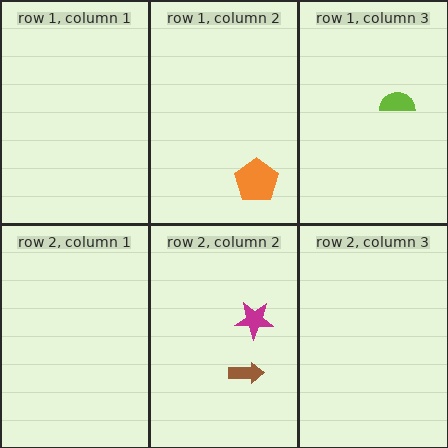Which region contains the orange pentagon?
The row 1, column 2 region.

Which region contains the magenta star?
The row 2, column 2 region.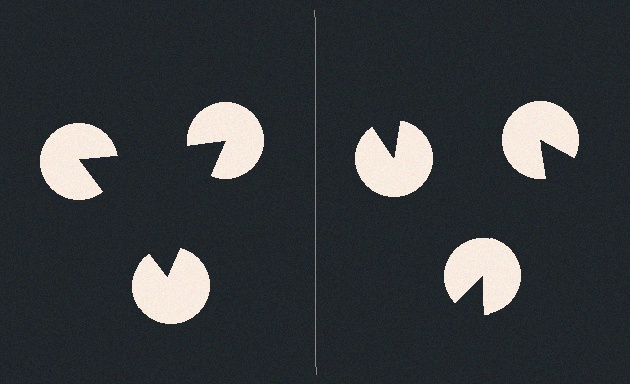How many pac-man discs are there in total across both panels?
6 — 3 on each side.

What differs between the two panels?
The pac-man discs are positioned identically on both sides; only the wedge orientations differ. On the left they align to a triangle; on the right they are misaligned.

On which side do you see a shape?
An illusory triangle appears on the left side. On the right side the wedge cuts are rotated, so no coherent shape forms.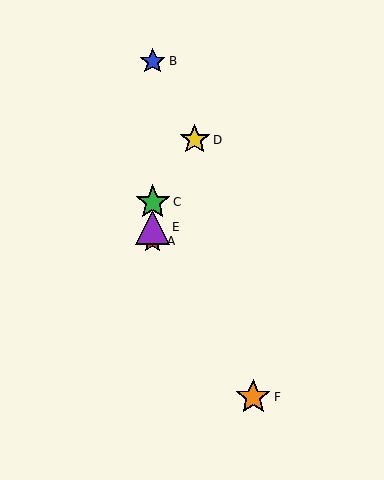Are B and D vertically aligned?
No, B is at x≈153 and D is at x≈195.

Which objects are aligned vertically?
Objects A, B, C, E are aligned vertically.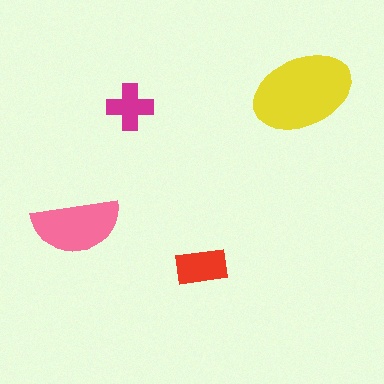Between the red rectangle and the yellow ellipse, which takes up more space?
The yellow ellipse.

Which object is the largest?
The yellow ellipse.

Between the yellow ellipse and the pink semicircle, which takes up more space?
The yellow ellipse.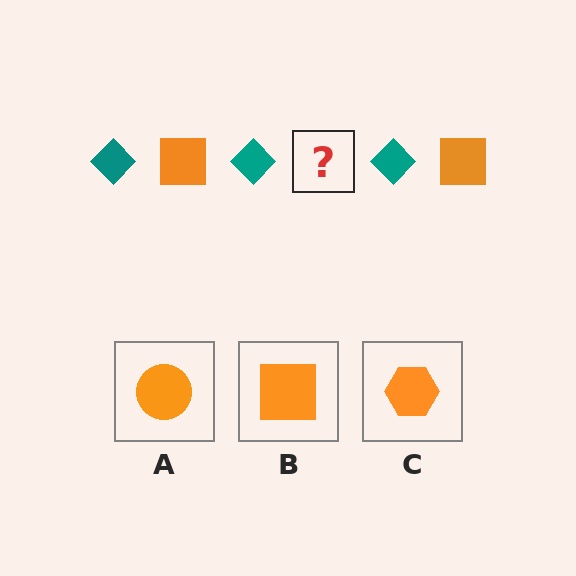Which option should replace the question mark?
Option B.